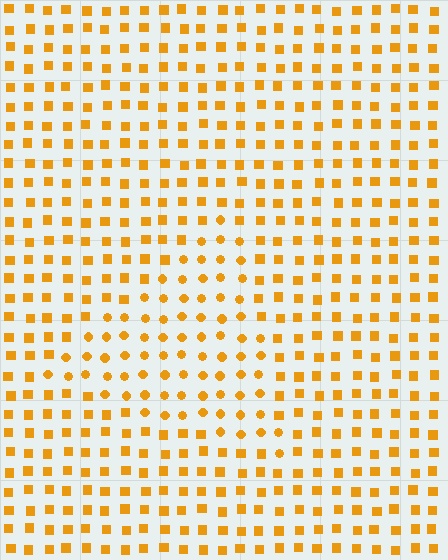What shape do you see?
I see a triangle.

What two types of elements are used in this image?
The image uses circles inside the triangle region and squares outside it.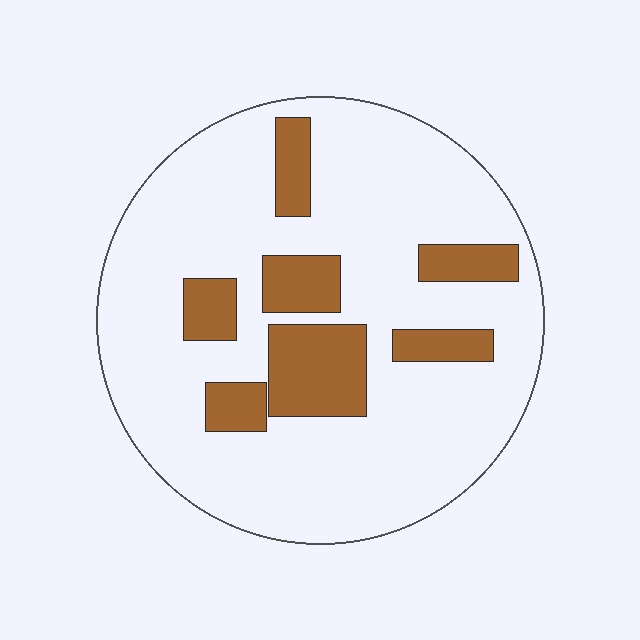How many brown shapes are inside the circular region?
7.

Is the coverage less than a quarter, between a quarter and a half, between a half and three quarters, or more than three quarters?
Less than a quarter.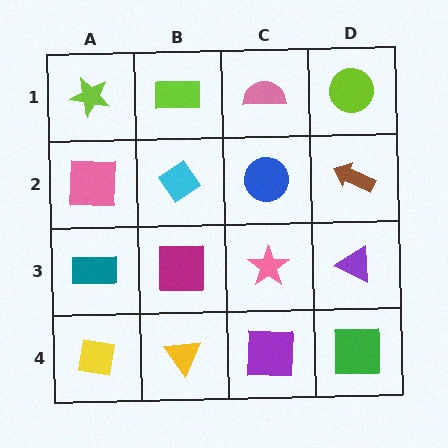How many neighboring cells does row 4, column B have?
3.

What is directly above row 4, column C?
A pink star.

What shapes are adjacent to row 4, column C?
A pink star (row 3, column C), a yellow triangle (row 4, column B), a green square (row 4, column D).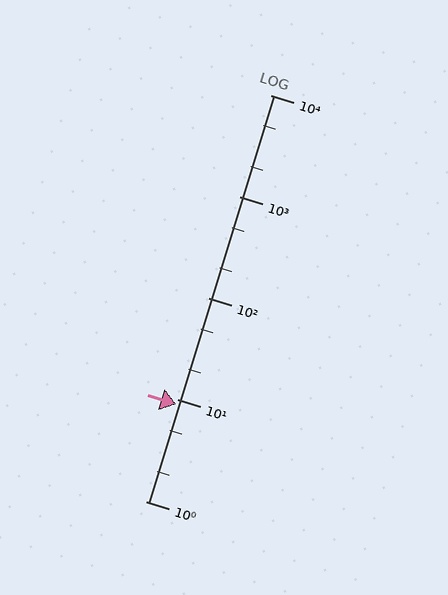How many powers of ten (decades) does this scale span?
The scale spans 4 decades, from 1 to 10000.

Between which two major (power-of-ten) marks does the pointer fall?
The pointer is between 1 and 10.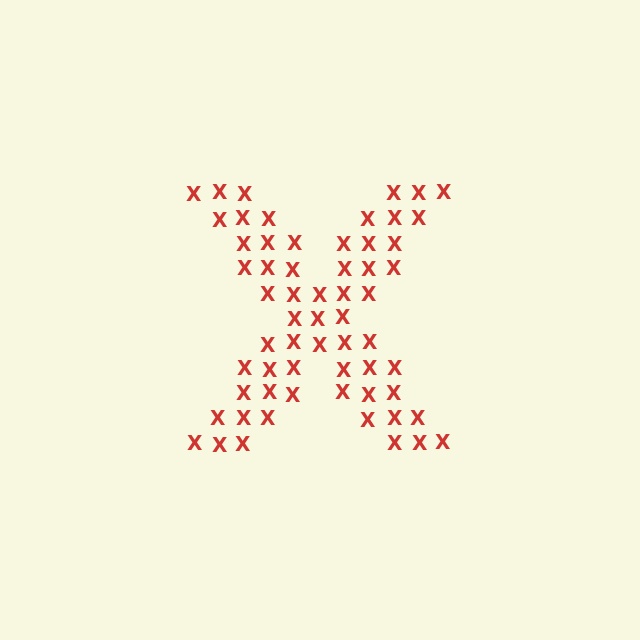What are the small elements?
The small elements are letter X's.